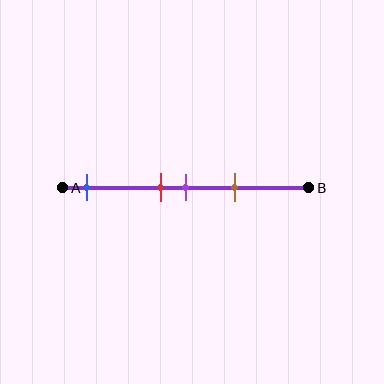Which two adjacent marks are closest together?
The red and purple marks are the closest adjacent pair.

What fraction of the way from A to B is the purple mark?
The purple mark is approximately 50% (0.5) of the way from A to B.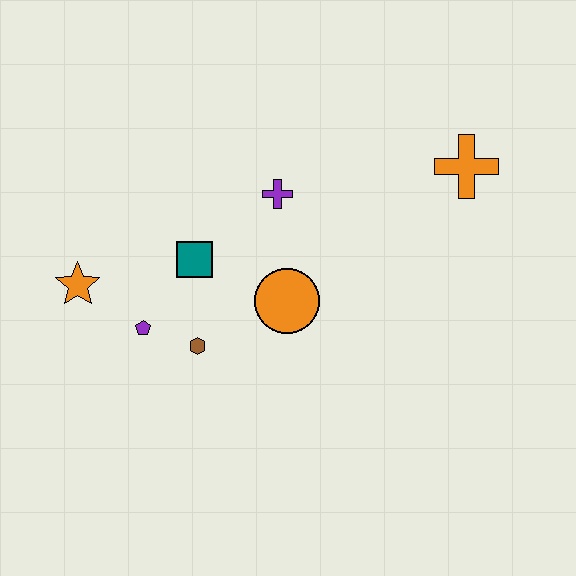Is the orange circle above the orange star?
No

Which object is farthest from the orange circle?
The orange cross is farthest from the orange circle.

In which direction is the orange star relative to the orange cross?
The orange star is to the left of the orange cross.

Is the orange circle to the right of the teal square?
Yes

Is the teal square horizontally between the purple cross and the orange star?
Yes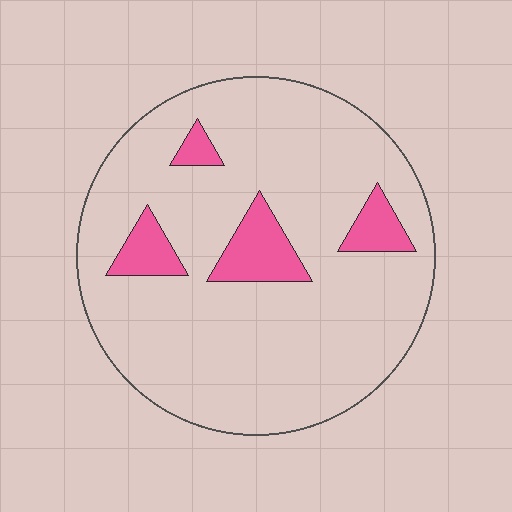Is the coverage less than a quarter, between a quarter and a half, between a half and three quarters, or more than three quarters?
Less than a quarter.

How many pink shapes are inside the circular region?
4.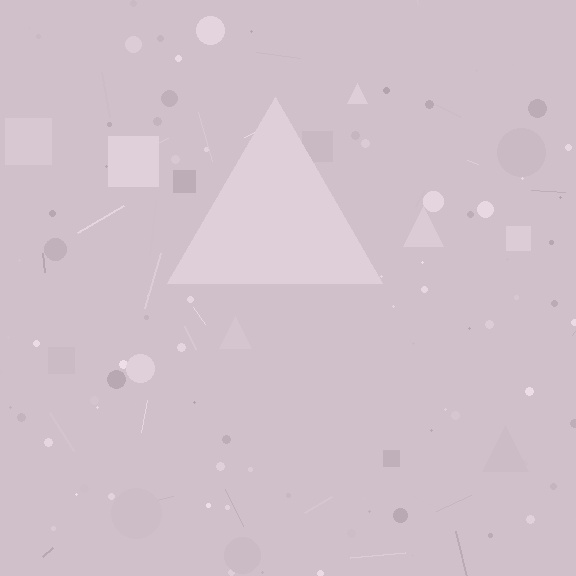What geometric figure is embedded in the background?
A triangle is embedded in the background.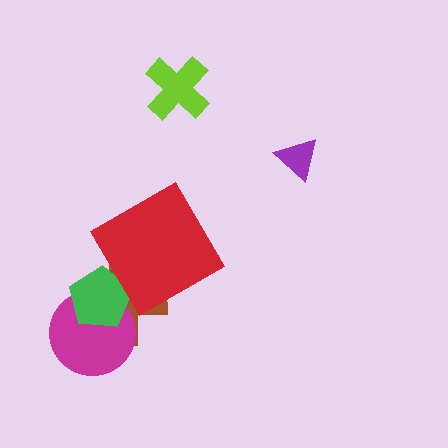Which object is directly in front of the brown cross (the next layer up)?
The magenta circle is directly in front of the brown cross.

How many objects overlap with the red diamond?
1 object overlaps with the red diamond.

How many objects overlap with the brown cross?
3 objects overlap with the brown cross.